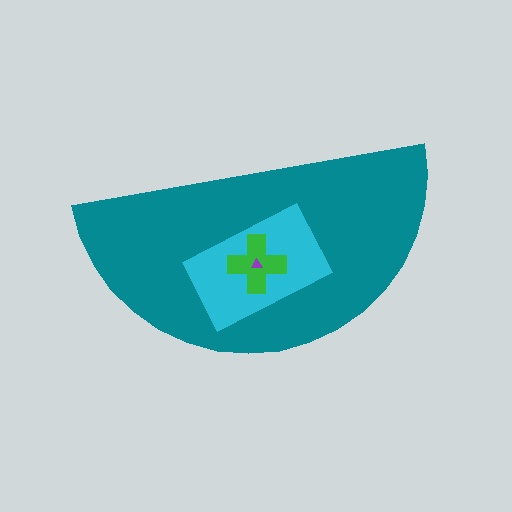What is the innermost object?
The purple triangle.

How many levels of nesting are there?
4.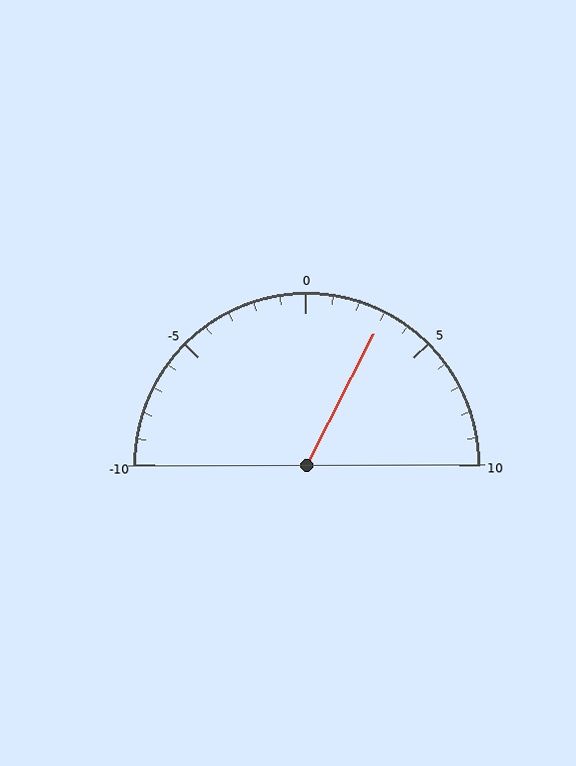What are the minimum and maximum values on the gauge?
The gauge ranges from -10 to 10.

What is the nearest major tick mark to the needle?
The nearest major tick mark is 5.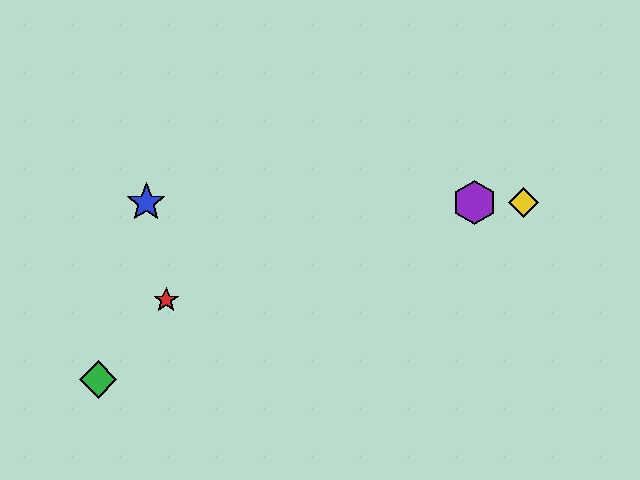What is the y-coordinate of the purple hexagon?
The purple hexagon is at y≈202.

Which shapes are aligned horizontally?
The blue star, the yellow diamond, the purple hexagon are aligned horizontally.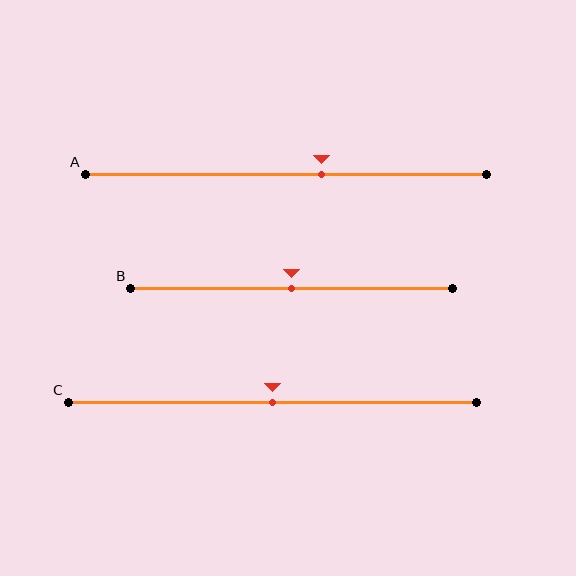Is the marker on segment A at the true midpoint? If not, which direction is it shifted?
No, the marker on segment A is shifted to the right by about 9% of the segment length.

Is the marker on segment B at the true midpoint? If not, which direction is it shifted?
Yes, the marker on segment B is at the true midpoint.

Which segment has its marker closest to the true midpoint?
Segment B has its marker closest to the true midpoint.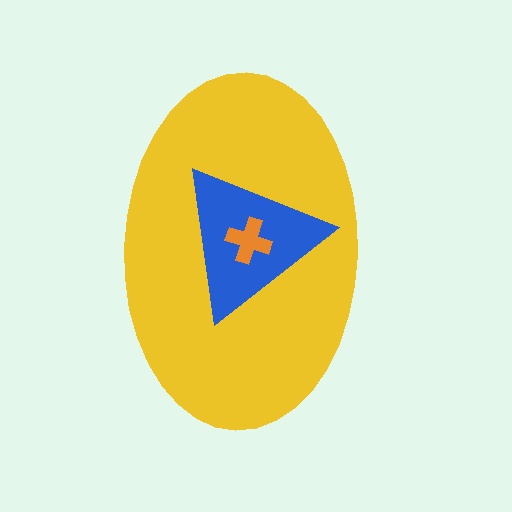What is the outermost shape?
The yellow ellipse.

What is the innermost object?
The orange cross.